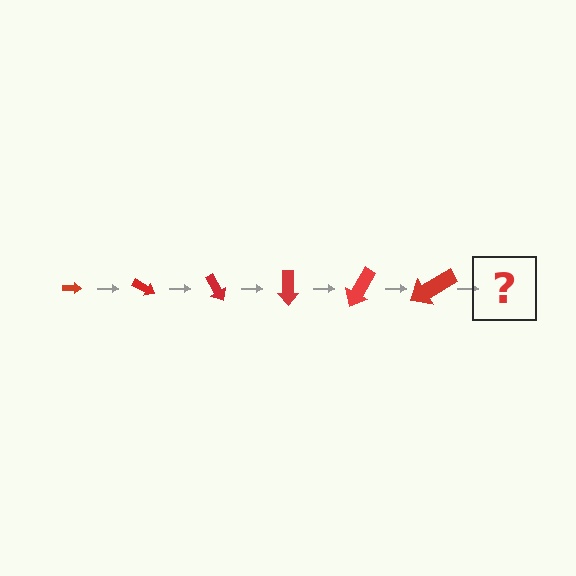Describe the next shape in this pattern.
It should be an arrow, larger than the previous one and rotated 180 degrees from the start.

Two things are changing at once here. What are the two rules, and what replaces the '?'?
The two rules are that the arrow grows larger each step and it rotates 30 degrees each step. The '?' should be an arrow, larger than the previous one and rotated 180 degrees from the start.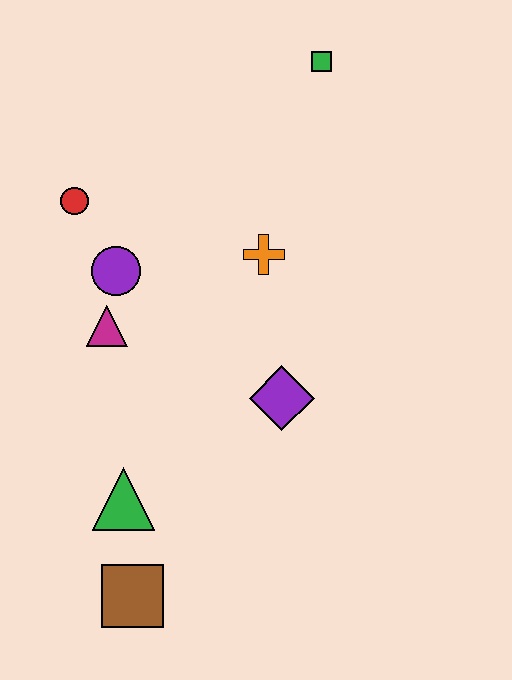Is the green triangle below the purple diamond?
Yes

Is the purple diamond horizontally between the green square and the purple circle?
Yes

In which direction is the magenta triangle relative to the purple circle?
The magenta triangle is below the purple circle.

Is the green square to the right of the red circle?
Yes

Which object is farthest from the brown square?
The green square is farthest from the brown square.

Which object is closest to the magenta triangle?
The purple circle is closest to the magenta triangle.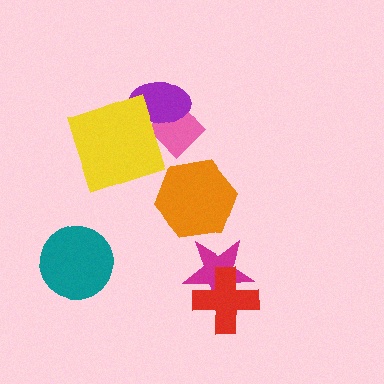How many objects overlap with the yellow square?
1 object overlaps with the yellow square.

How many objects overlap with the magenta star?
1 object overlaps with the magenta star.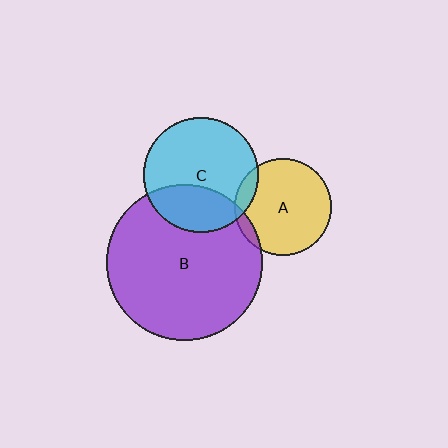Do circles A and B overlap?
Yes.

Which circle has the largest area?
Circle B (purple).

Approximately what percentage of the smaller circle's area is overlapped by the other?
Approximately 5%.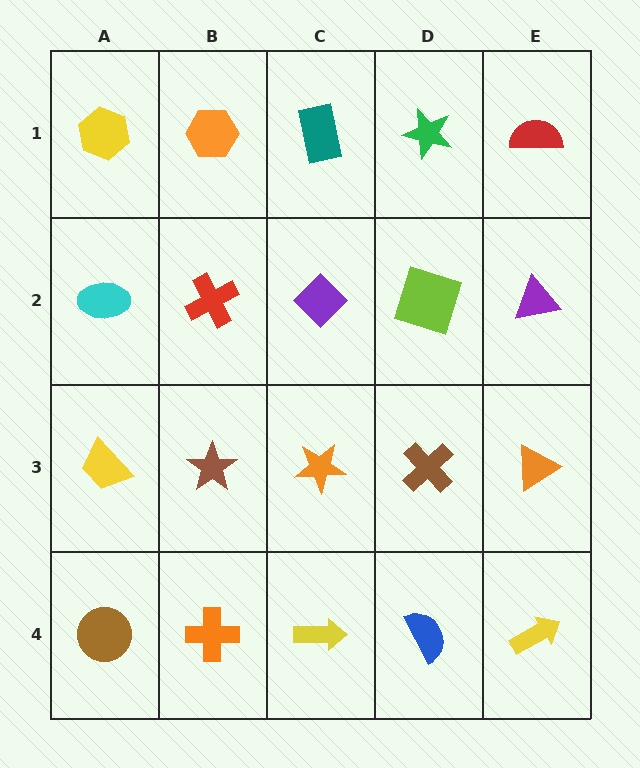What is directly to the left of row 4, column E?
A blue semicircle.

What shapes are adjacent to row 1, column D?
A lime square (row 2, column D), a teal rectangle (row 1, column C), a red semicircle (row 1, column E).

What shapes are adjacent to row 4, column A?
A yellow trapezoid (row 3, column A), an orange cross (row 4, column B).